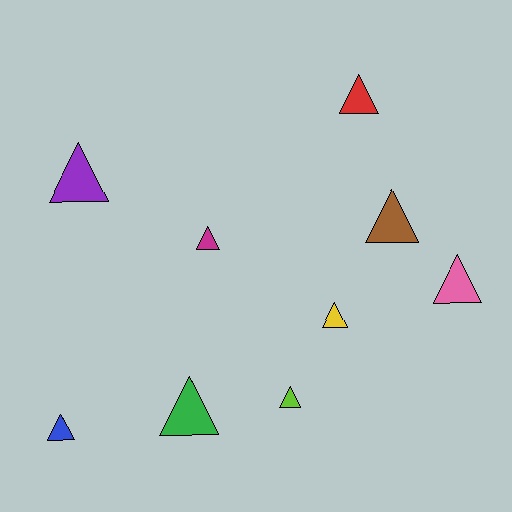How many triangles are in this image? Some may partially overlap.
There are 9 triangles.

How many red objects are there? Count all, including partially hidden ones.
There is 1 red object.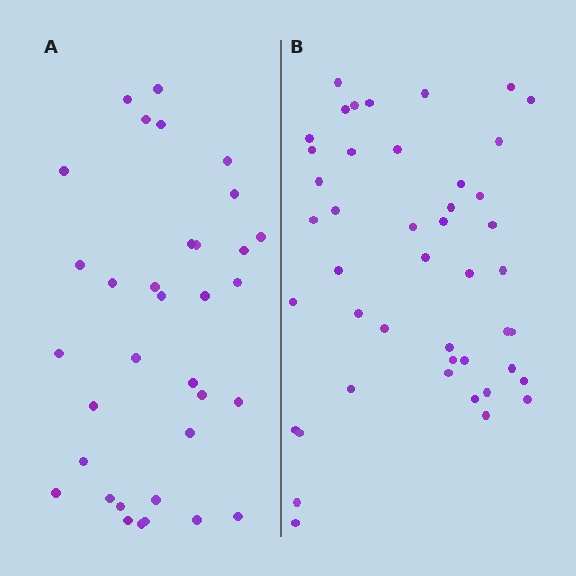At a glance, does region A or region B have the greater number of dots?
Region B (the right region) has more dots.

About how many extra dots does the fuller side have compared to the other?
Region B has roughly 12 or so more dots than region A.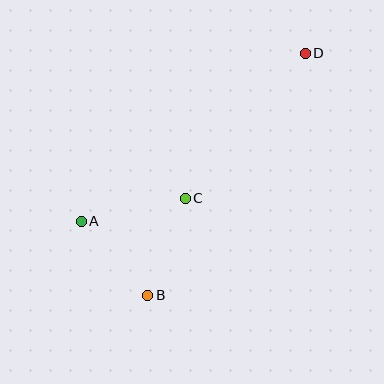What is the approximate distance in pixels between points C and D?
The distance between C and D is approximately 188 pixels.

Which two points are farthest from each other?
Points B and D are farthest from each other.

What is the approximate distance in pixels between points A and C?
The distance between A and C is approximately 107 pixels.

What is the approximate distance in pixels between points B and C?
The distance between B and C is approximately 104 pixels.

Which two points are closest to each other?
Points A and B are closest to each other.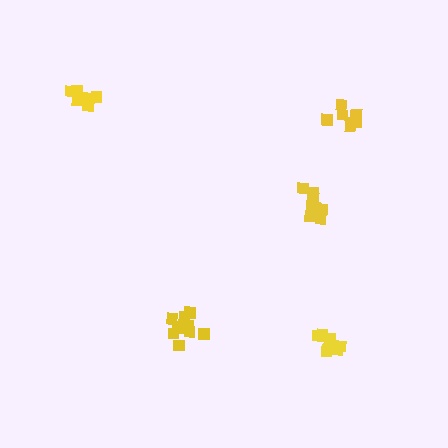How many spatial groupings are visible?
There are 5 spatial groupings.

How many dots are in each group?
Group 1: 10 dots, Group 2: 6 dots, Group 3: 7 dots, Group 4: 7 dots, Group 5: 9 dots (39 total).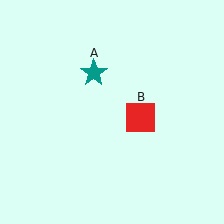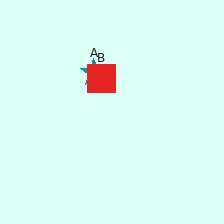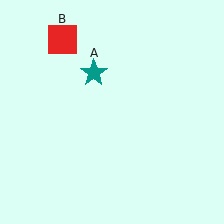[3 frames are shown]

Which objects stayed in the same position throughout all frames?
Teal star (object A) remained stationary.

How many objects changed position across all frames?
1 object changed position: red square (object B).